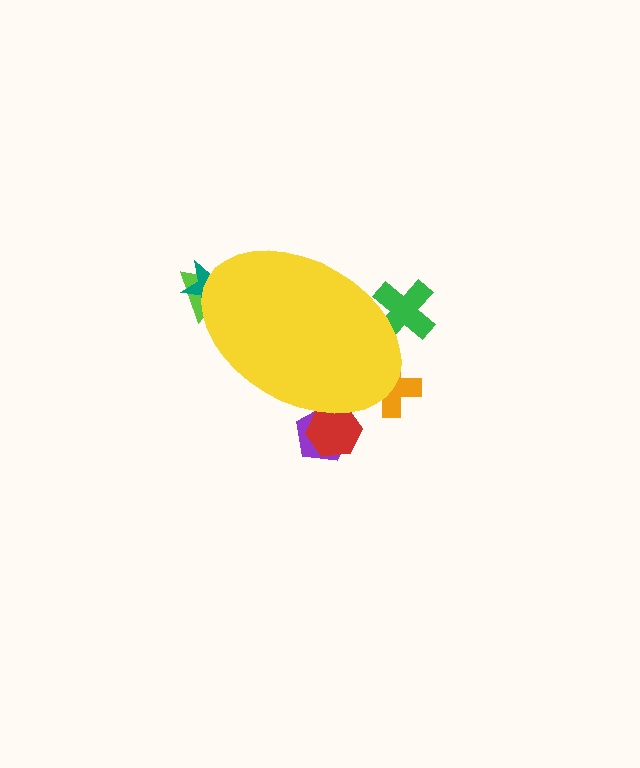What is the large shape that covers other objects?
A yellow ellipse.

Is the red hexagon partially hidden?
Yes, the red hexagon is partially hidden behind the yellow ellipse.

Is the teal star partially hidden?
Yes, the teal star is partially hidden behind the yellow ellipse.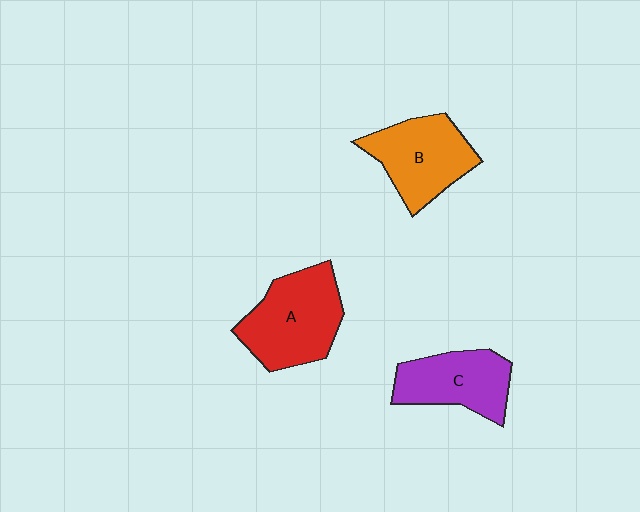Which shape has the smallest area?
Shape C (purple).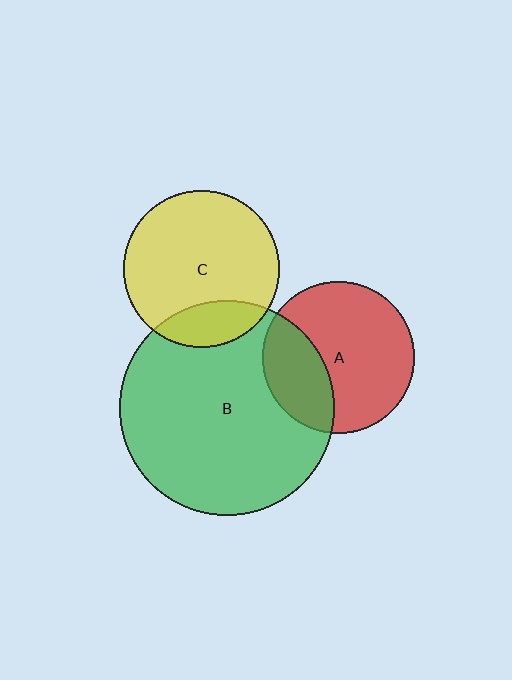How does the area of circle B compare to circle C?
Approximately 1.9 times.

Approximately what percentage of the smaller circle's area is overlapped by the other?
Approximately 30%.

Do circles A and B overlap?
Yes.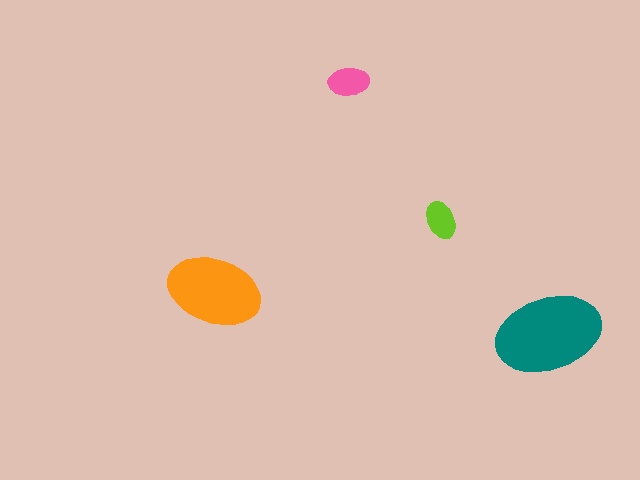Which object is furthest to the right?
The teal ellipse is rightmost.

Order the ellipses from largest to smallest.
the teal one, the orange one, the pink one, the lime one.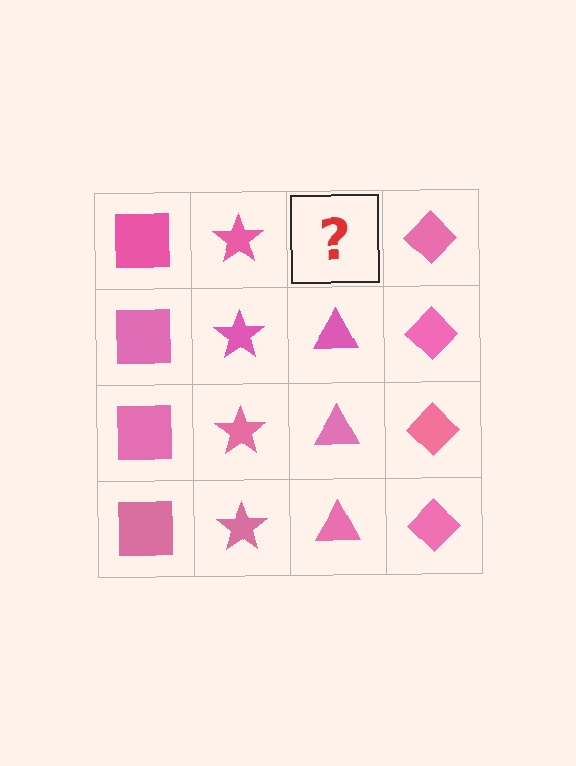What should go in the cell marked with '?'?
The missing cell should contain a pink triangle.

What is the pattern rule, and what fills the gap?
The rule is that each column has a consistent shape. The gap should be filled with a pink triangle.